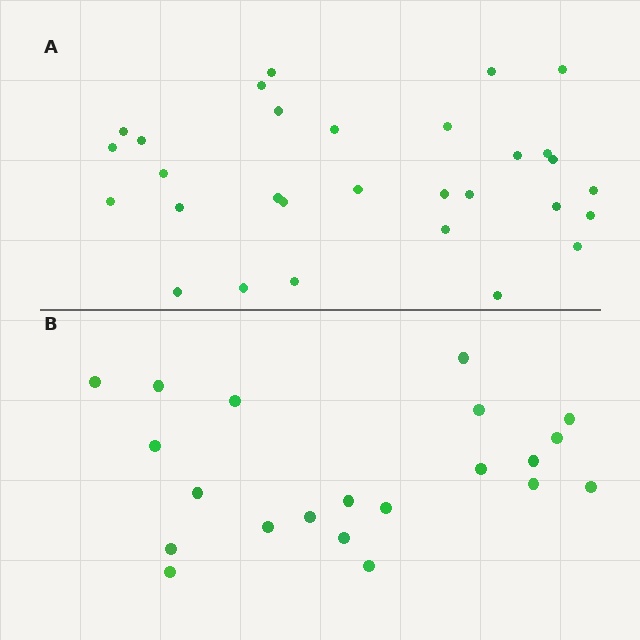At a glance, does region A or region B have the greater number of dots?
Region A (the top region) has more dots.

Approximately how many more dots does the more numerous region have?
Region A has roughly 8 or so more dots than region B.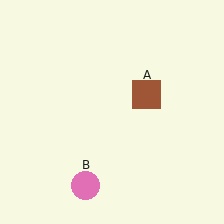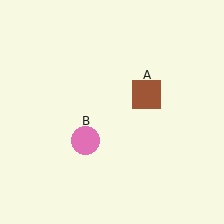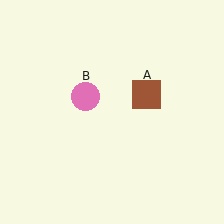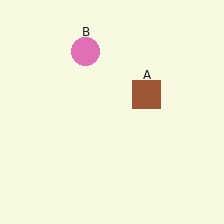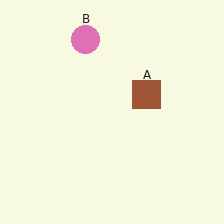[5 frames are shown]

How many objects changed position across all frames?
1 object changed position: pink circle (object B).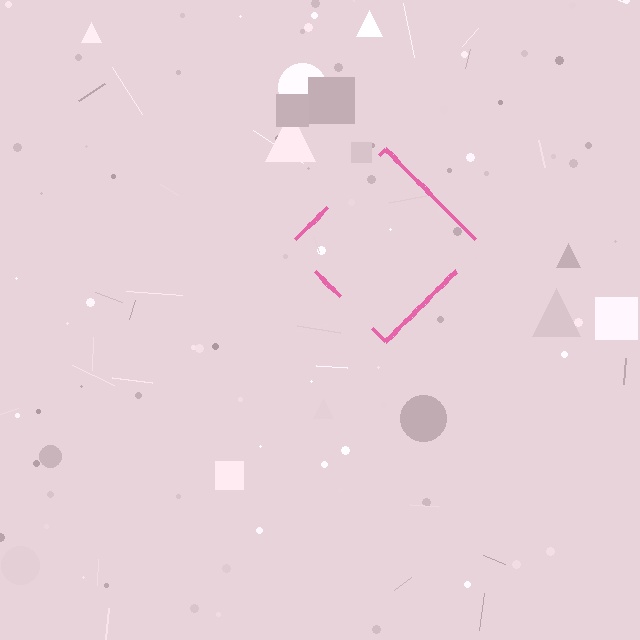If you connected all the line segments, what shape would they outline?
They would outline a diamond.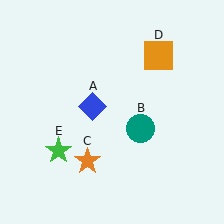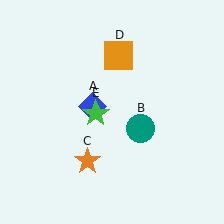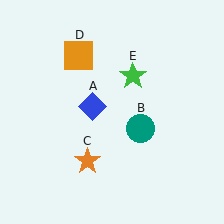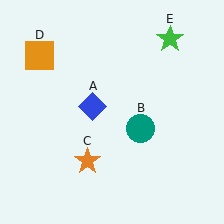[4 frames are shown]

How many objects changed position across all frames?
2 objects changed position: orange square (object D), green star (object E).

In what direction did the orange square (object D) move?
The orange square (object D) moved left.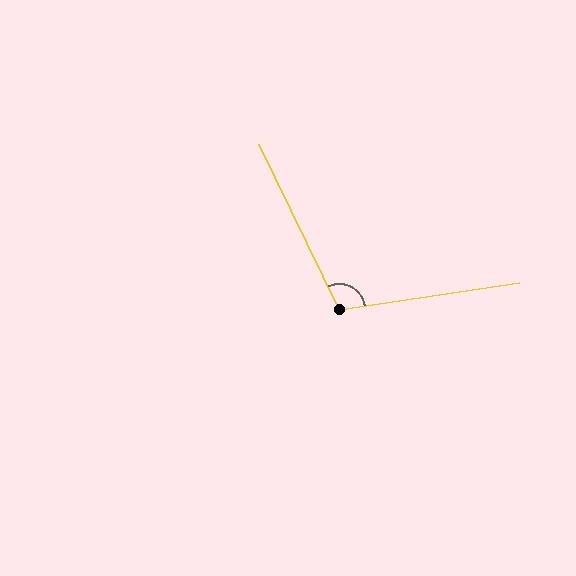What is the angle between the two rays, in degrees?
Approximately 107 degrees.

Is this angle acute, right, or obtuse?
It is obtuse.